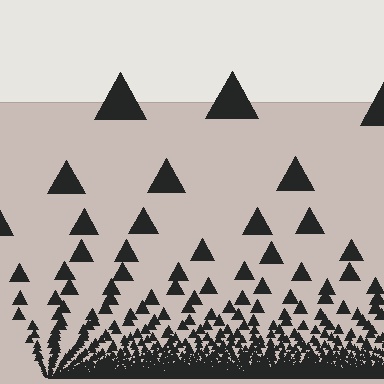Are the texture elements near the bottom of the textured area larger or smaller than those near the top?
Smaller. The gradient is inverted — elements near the bottom are smaller and denser.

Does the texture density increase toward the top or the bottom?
Density increases toward the bottom.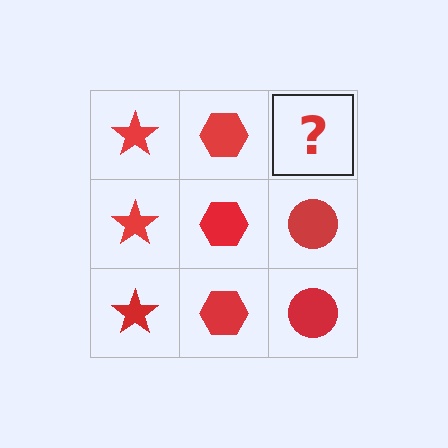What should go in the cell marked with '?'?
The missing cell should contain a red circle.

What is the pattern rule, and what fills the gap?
The rule is that each column has a consistent shape. The gap should be filled with a red circle.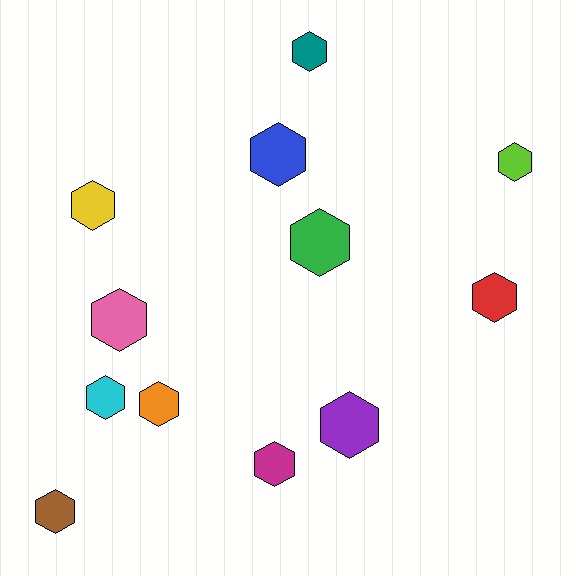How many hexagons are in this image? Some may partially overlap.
There are 12 hexagons.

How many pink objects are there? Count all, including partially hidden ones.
There is 1 pink object.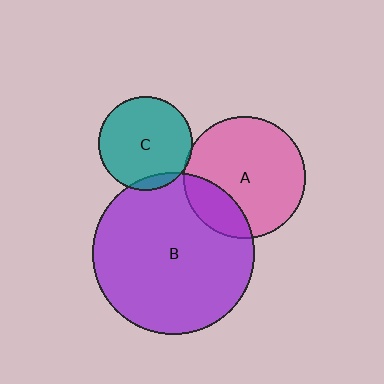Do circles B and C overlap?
Yes.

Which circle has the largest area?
Circle B (purple).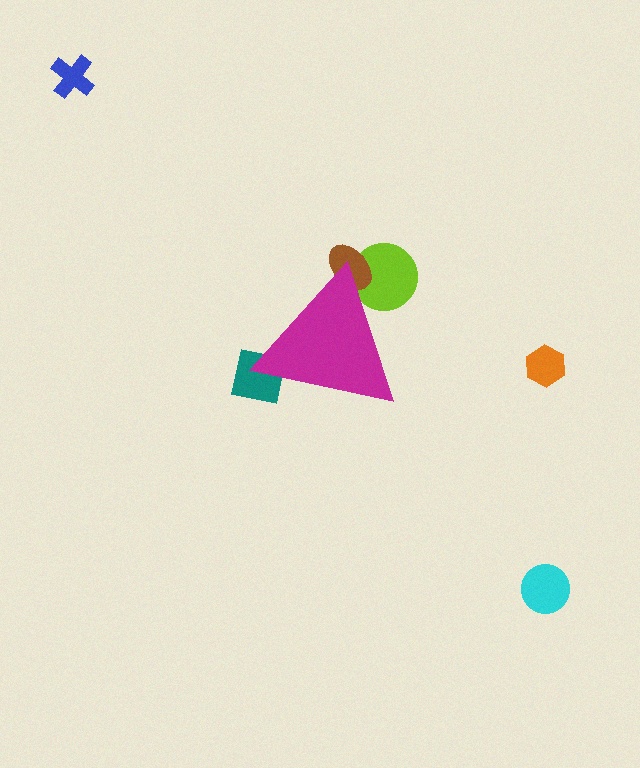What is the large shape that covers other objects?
A magenta triangle.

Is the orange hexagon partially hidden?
No, the orange hexagon is fully visible.